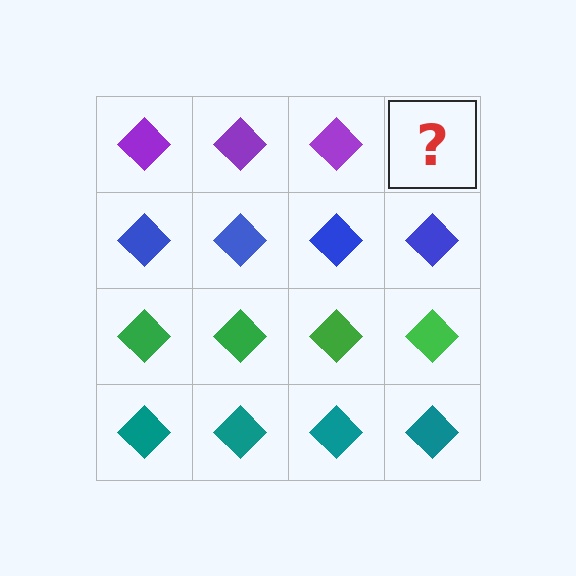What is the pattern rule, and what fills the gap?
The rule is that each row has a consistent color. The gap should be filled with a purple diamond.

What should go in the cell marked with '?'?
The missing cell should contain a purple diamond.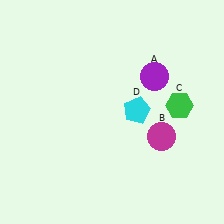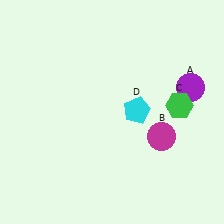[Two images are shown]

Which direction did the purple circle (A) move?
The purple circle (A) moved right.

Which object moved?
The purple circle (A) moved right.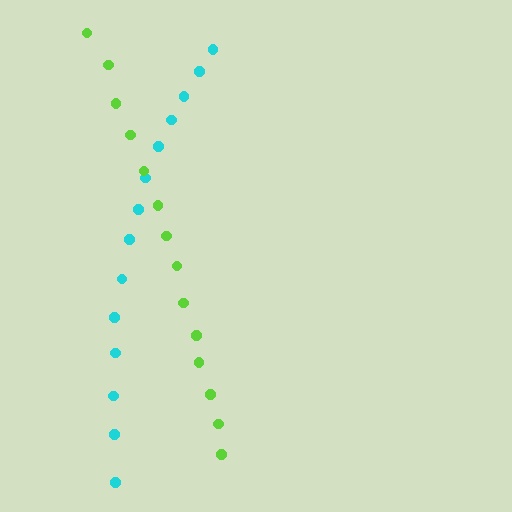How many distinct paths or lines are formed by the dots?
There are 2 distinct paths.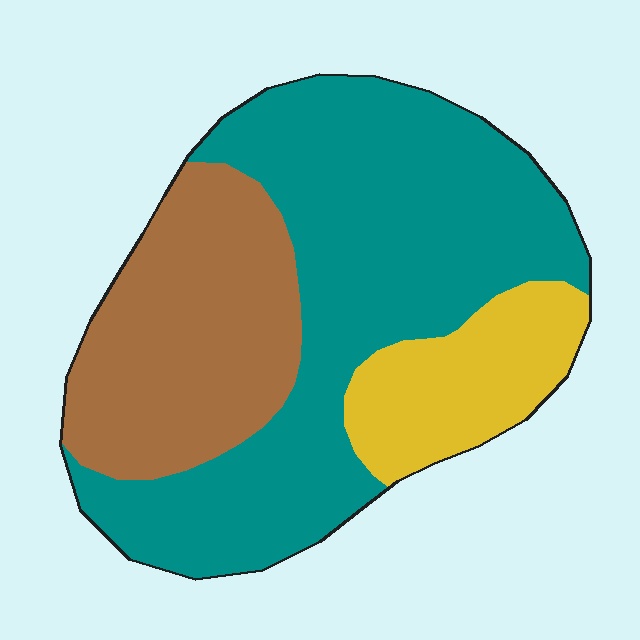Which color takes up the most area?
Teal, at roughly 55%.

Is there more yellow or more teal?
Teal.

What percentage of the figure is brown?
Brown takes up between a sixth and a third of the figure.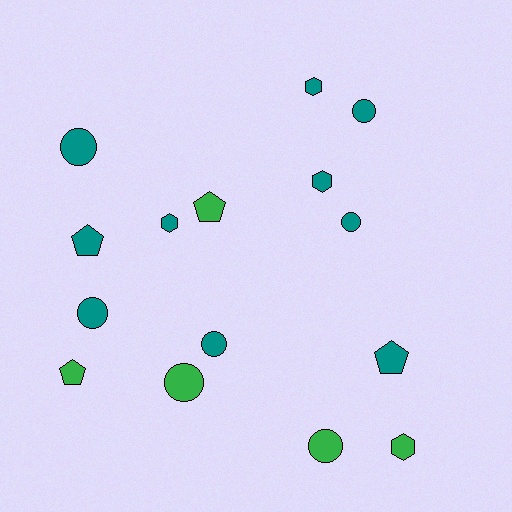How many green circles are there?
There are 2 green circles.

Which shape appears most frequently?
Circle, with 7 objects.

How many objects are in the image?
There are 15 objects.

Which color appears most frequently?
Teal, with 10 objects.